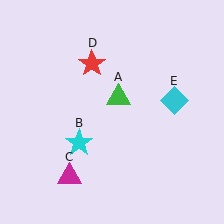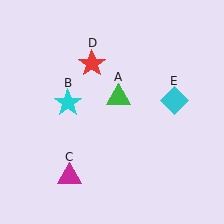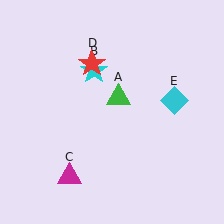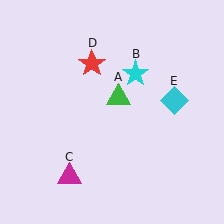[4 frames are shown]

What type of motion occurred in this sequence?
The cyan star (object B) rotated clockwise around the center of the scene.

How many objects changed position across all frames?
1 object changed position: cyan star (object B).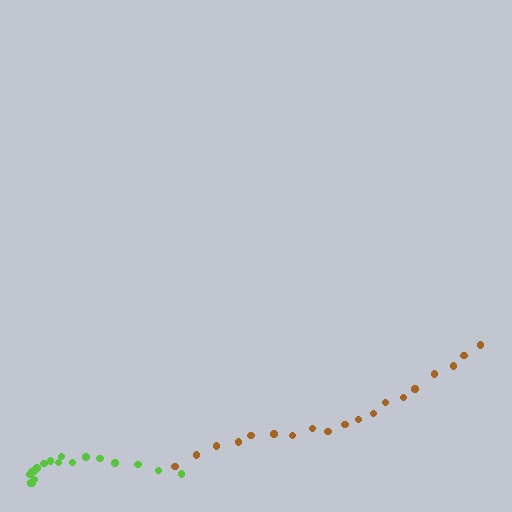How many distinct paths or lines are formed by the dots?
There are 2 distinct paths.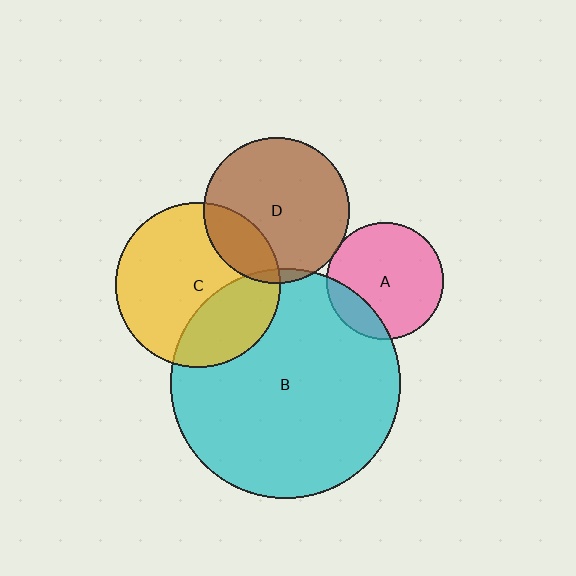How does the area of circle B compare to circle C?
Approximately 2.0 times.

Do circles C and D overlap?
Yes.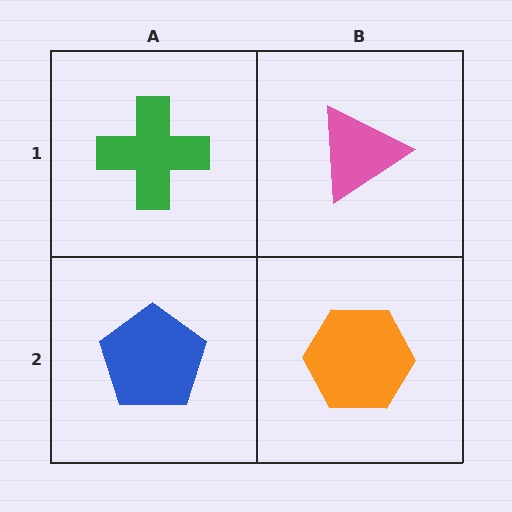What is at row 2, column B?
An orange hexagon.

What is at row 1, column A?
A green cross.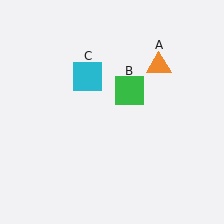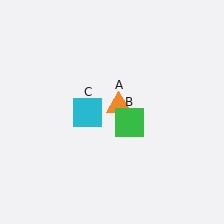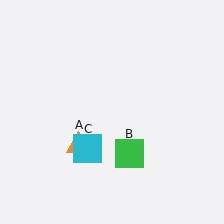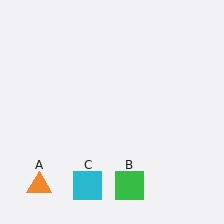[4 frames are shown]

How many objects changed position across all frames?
3 objects changed position: orange triangle (object A), green square (object B), cyan square (object C).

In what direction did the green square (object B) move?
The green square (object B) moved down.